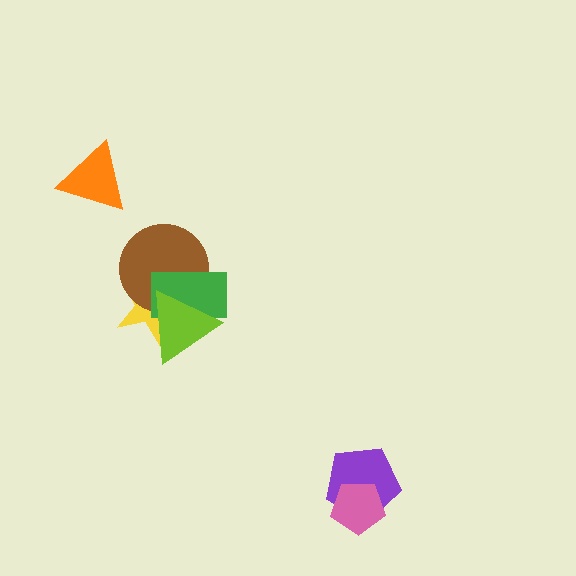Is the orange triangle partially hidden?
No, no other shape covers it.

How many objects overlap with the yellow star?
3 objects overlap with the yellow star.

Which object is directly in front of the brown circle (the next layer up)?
The green rectangle is directly in front of the brown circle.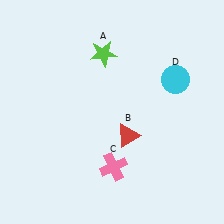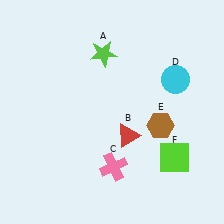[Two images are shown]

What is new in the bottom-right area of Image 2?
A lime square (F) was added in the bottom-right area of Image 2.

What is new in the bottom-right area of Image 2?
A brown hexagon (E) was added in the bottom-right area of Image 2.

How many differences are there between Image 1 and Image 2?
There are 2 differences between the two images.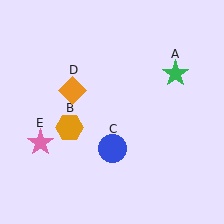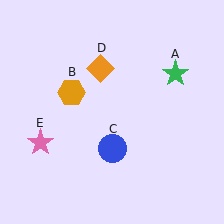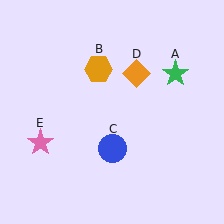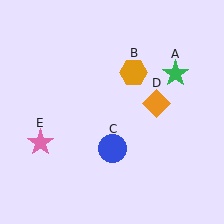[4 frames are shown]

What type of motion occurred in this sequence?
The orange hexagon (object B), orange diamond (object D) rotated clockwise around the center of the scene.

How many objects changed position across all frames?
2 objects changed position: orange hexagon (object B), orange diamond (object D).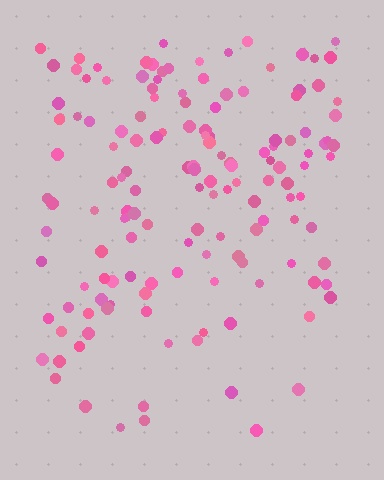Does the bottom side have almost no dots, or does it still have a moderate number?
Still a moderate number, just noticeably fewer than the top.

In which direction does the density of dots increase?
From bottom to top, with the top side densest.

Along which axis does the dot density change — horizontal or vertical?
Vertical.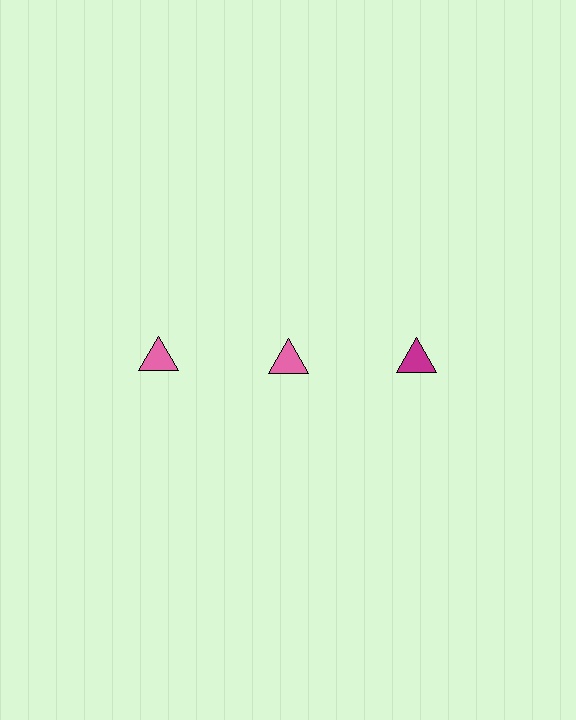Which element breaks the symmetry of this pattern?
The magenta triangle in the top row, center column breaks the symmetry. All other shapes are pink triangles.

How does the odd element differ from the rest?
It has a different color: magenta instead of pink.